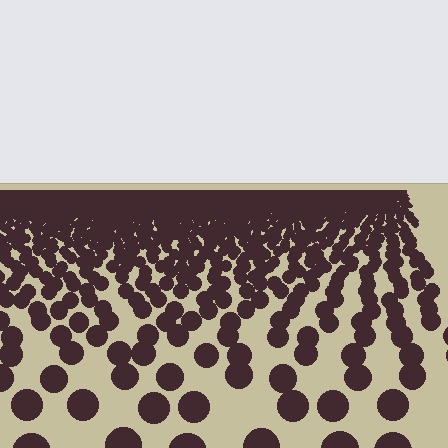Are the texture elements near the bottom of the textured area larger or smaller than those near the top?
Larger. Near the bottom, elements are closer to the viewer and appear at a bigger on-screen size.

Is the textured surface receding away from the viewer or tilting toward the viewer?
The surface is receding away from the viewer. Texture elements get smaller and denser toward the top.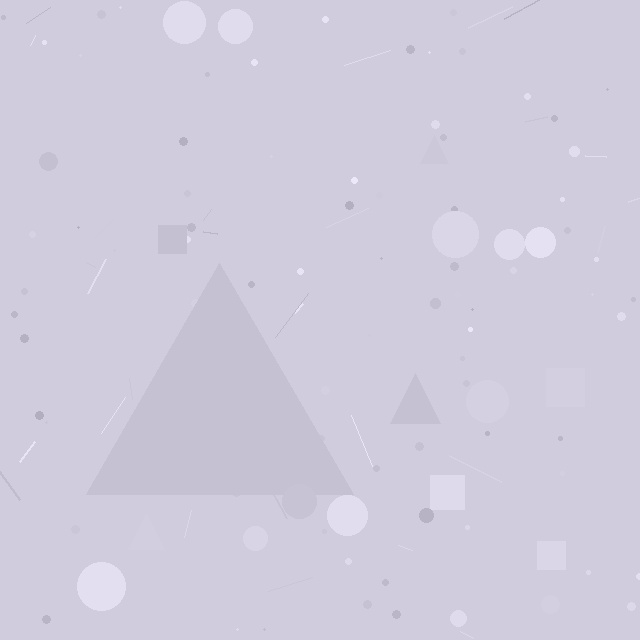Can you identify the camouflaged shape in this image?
The camouflaged shape is a triangle.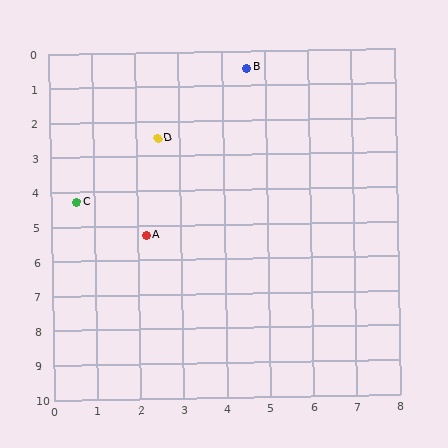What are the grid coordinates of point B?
Point B is at approximately (4.6, 0.5).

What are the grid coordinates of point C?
Point C is at approximately (0.6, 4.3).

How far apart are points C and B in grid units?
Points C and B are about 5.5 grid units apart.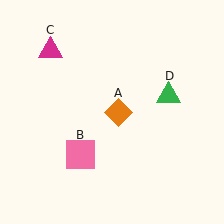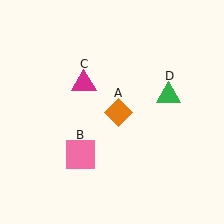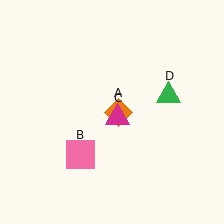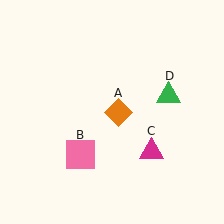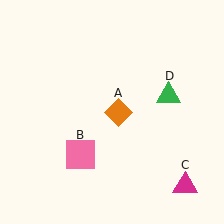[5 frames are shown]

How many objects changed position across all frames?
1 object changed position: magenta triangle (object C).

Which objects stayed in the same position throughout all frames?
Orange diamond (object A) and pink square (object B) and green triangle (object D) remained stationary.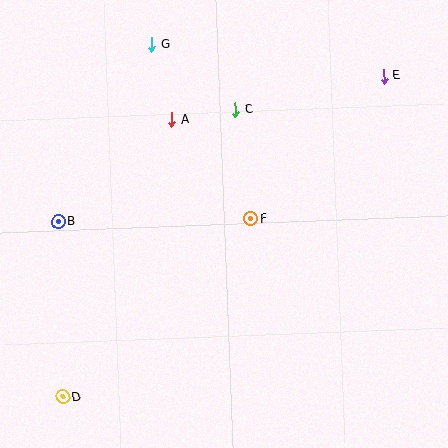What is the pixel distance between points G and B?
The distance between G and B is 201 pixels.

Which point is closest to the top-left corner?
Point G is closest to the top-left corner.